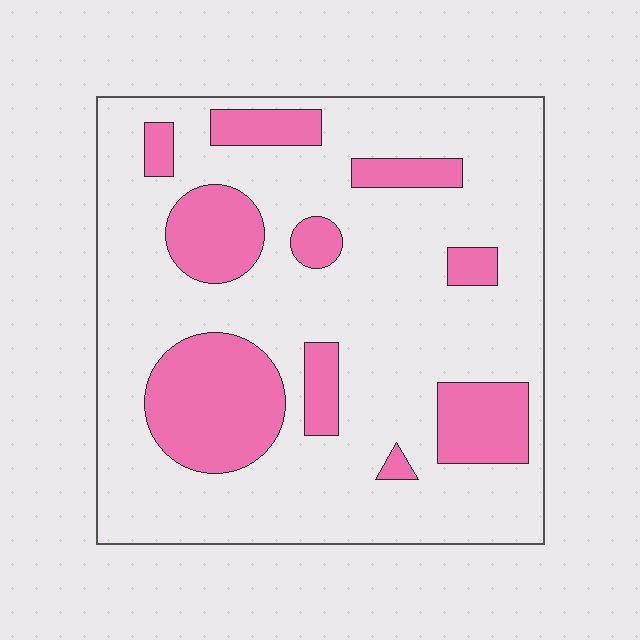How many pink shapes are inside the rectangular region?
10.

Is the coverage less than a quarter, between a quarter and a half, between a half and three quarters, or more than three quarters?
Less than a quarter.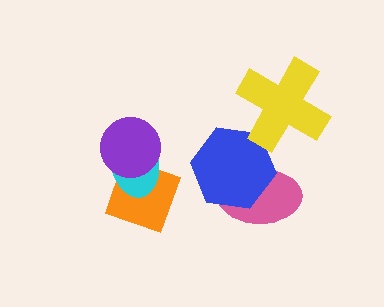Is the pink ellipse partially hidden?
Yes, it is partially covered by another shape.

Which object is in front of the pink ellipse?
The blue hexagon is in front of the pink ellipse.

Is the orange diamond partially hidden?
Yes, it is partially covered by another shape.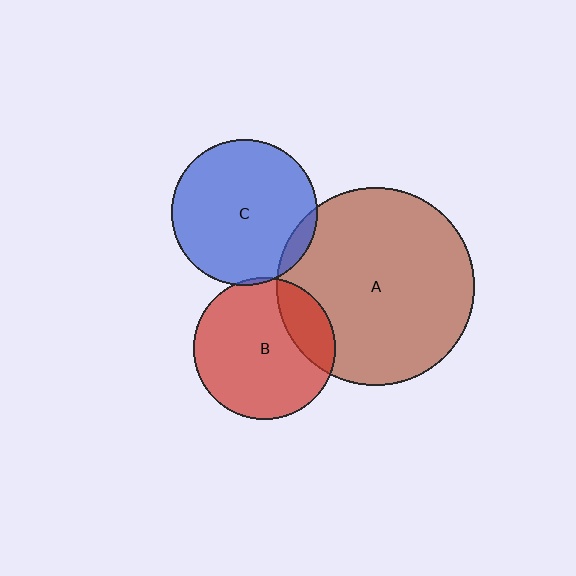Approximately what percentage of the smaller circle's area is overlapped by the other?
Approximately 20%.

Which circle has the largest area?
Circle A (brown).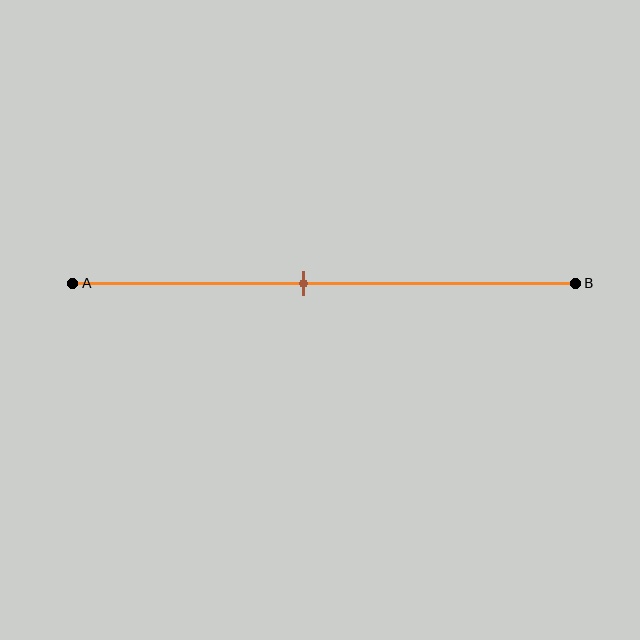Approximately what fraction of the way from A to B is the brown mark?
The brown mark is approximately 45% of the way from A to B.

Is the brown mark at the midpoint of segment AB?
No, the mark is at about 45% from A, not at the 50% midpoint.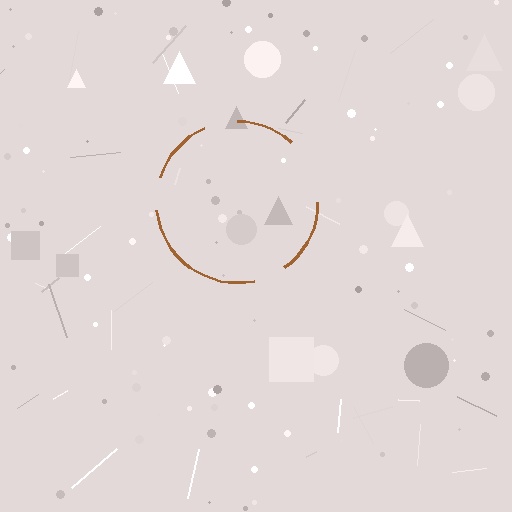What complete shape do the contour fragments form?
The contour fragments form a circle.